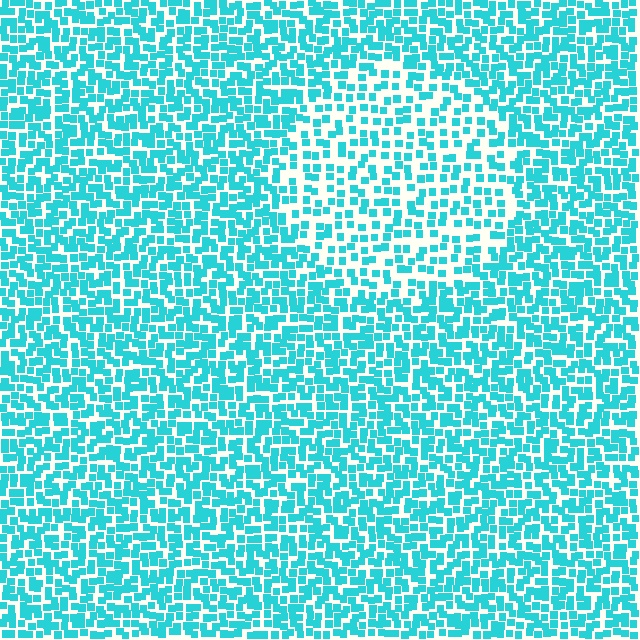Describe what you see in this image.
The image contains small cyan elements arranged at two different densities. A circle-shaped region is visible where the elements are less densely packed than the surrounding area.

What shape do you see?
I see a circle.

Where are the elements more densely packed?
The elements are more densely packed outside the circle boundary.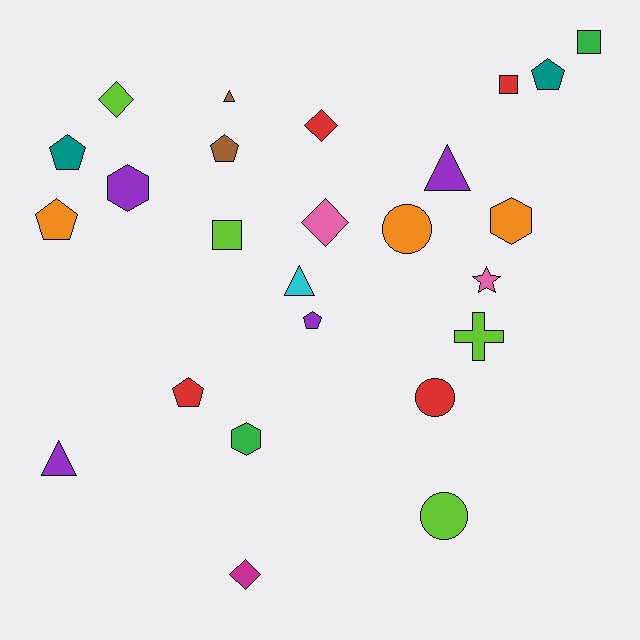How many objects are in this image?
There are 25 objects.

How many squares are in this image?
There are 3 squares.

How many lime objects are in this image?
There are 4 lime objects.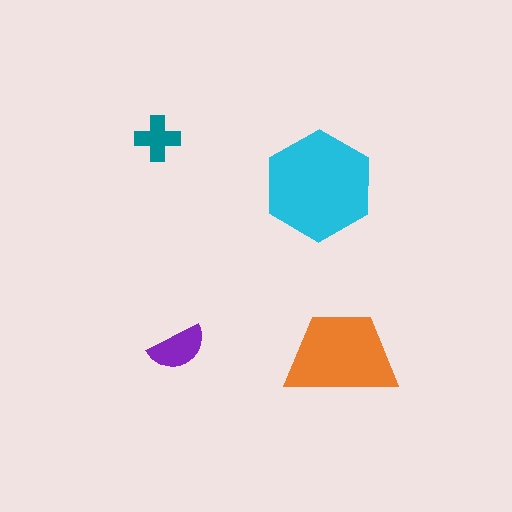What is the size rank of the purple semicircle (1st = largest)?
3rd.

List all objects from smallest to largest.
The teal cross, the purple semicircle, the orange trapezoid, the cyan hexagon.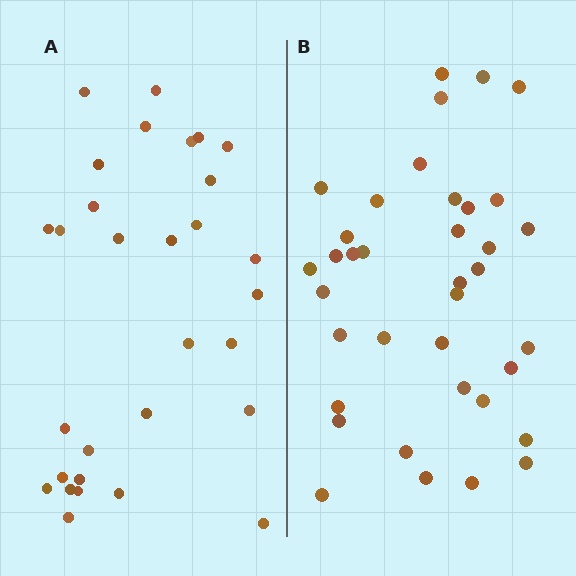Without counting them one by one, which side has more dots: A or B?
Region B (the right region) has more dots.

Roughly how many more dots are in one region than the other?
Region B has roughly 8 or so more dots than region A.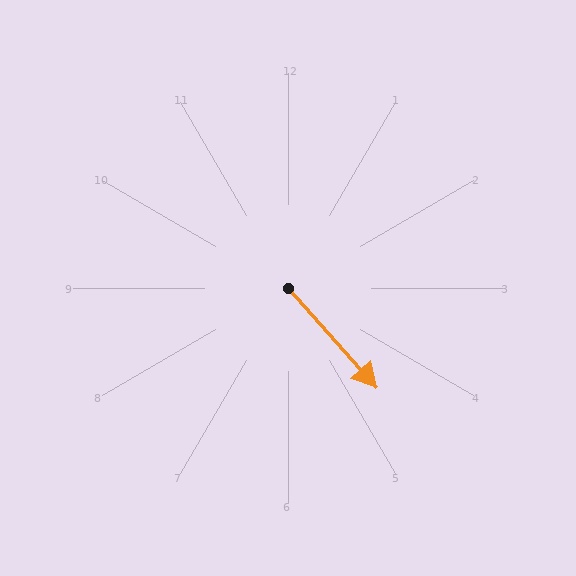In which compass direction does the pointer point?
Southeast.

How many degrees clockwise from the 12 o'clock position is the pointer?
Approximately 138 degrees.